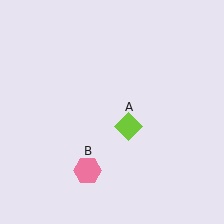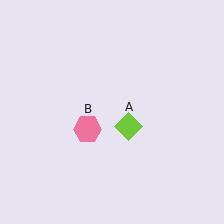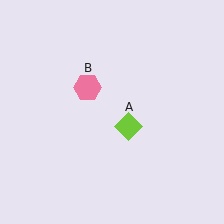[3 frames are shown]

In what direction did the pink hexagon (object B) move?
The pink hexagon (object B) moved up.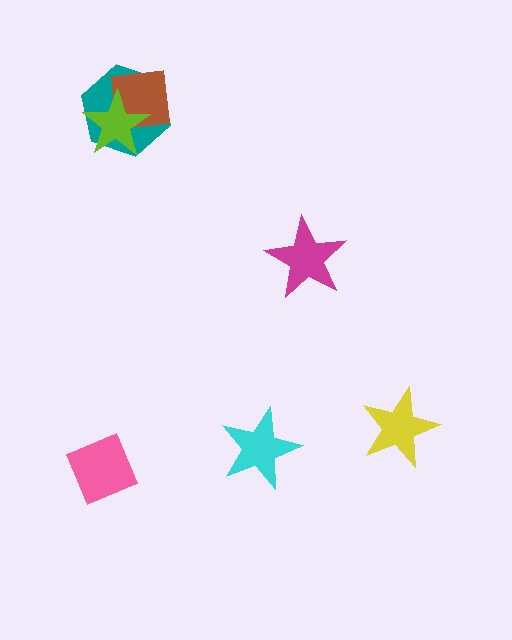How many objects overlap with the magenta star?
0 objects overlap with the magenta star.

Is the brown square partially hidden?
Yes, it is partially covered by another shape.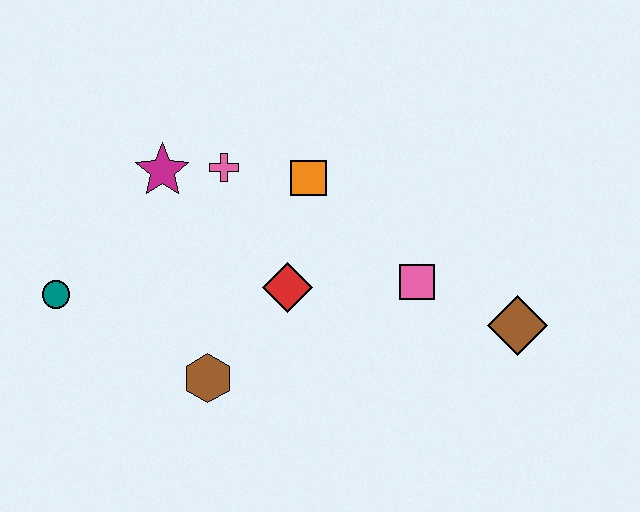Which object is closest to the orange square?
The pink cross is closest to the orange square.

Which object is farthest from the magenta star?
The brown diamond is farthest from the magenta star.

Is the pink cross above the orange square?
Yes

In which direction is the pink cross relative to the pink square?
The pink cross is to the left of the pink square.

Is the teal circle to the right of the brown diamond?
No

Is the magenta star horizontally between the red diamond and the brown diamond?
No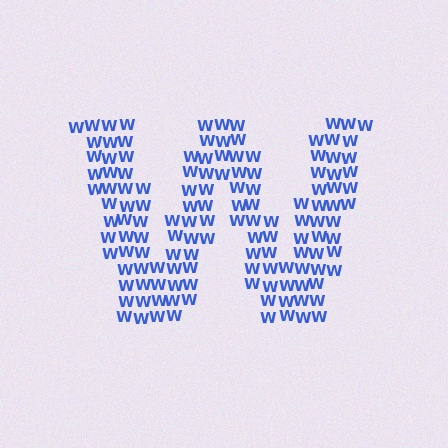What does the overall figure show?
The overall figure shows the letter W.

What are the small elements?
The small elements are letter W's.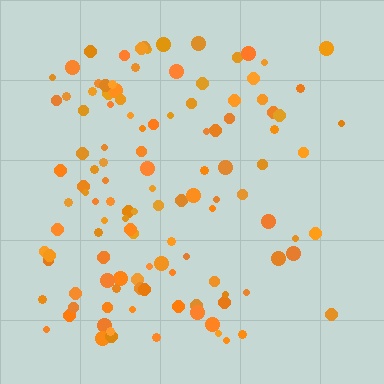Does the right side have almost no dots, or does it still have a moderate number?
Still a moderate number, just noticeably fewer than the left.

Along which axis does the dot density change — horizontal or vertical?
Horizontal.